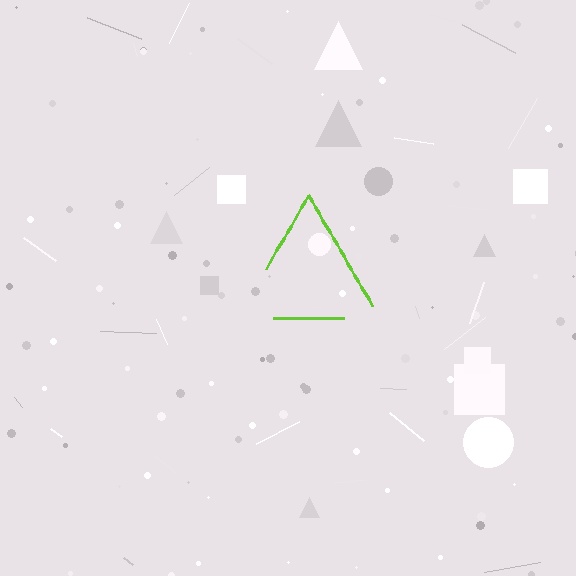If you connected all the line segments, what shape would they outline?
They would outline a triangle.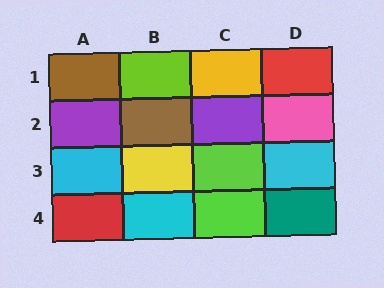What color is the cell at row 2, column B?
Brown.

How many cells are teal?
1 cell is teal.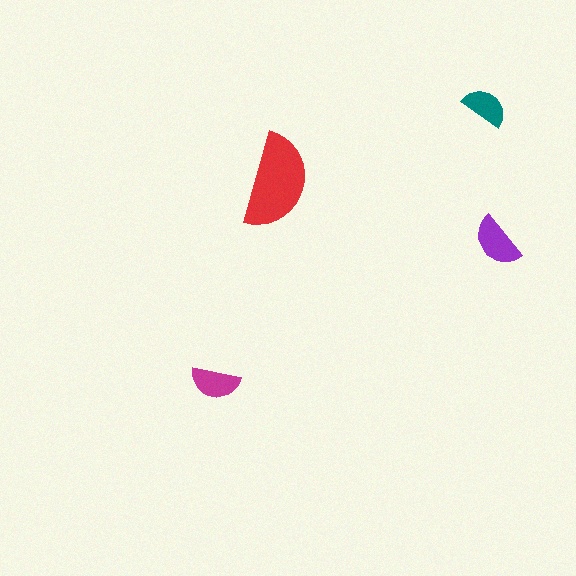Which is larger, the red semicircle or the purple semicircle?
The red one.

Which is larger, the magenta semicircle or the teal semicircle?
The magenta one.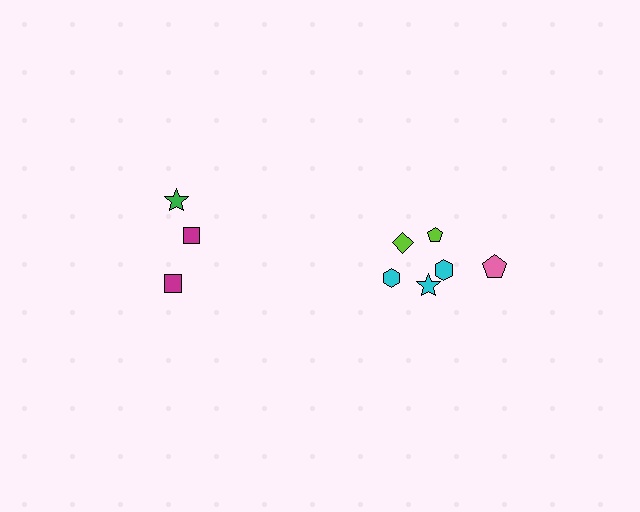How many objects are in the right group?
There are 6 objects.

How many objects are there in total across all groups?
There are 9 objects.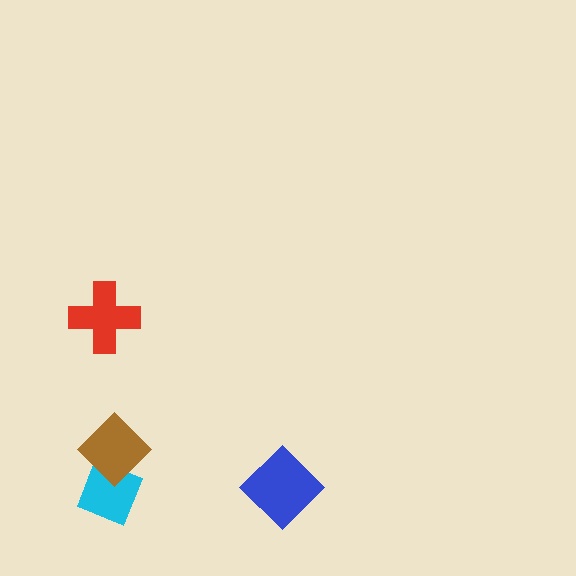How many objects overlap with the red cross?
0 objects overlap with the red cross.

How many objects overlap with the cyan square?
1 object overlaps with the cyan square.